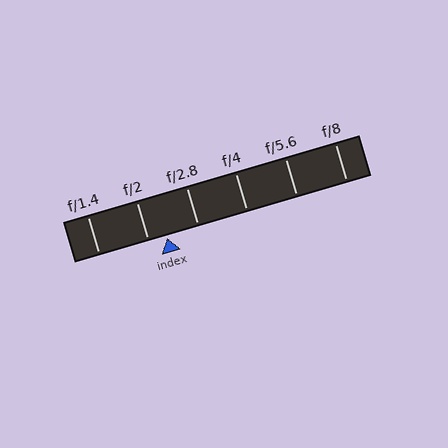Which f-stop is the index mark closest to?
The index mark is closest to f/2.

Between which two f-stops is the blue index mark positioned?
The index mark is between f/2 and f/2.8.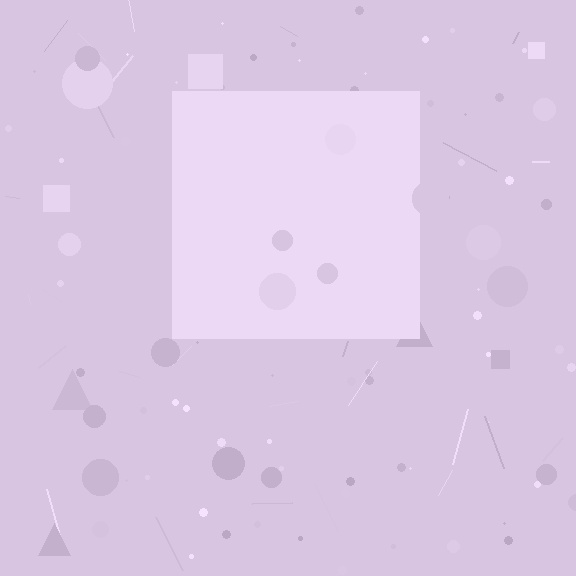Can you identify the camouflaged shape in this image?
The camouflaged shape is a square.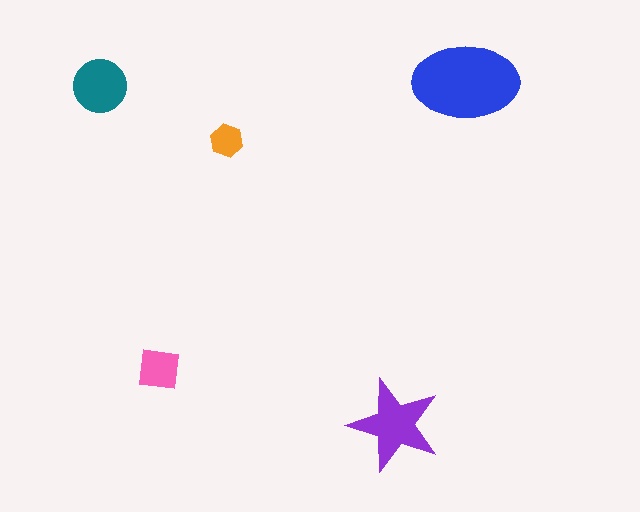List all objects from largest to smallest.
The blue ellipse, the purple star, the teal circle, the pink square, the orange hexagon.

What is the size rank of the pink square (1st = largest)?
4th.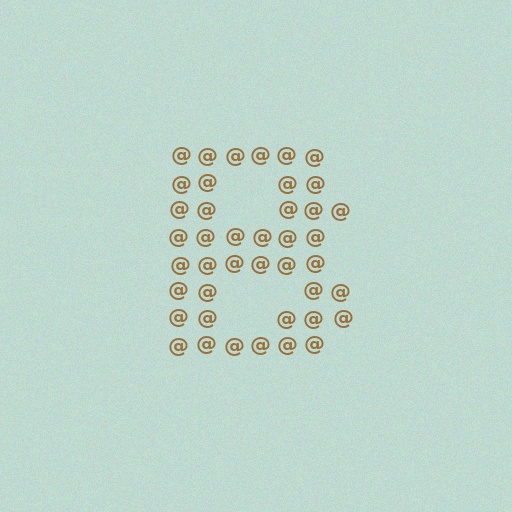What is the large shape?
The large shape is the letter B.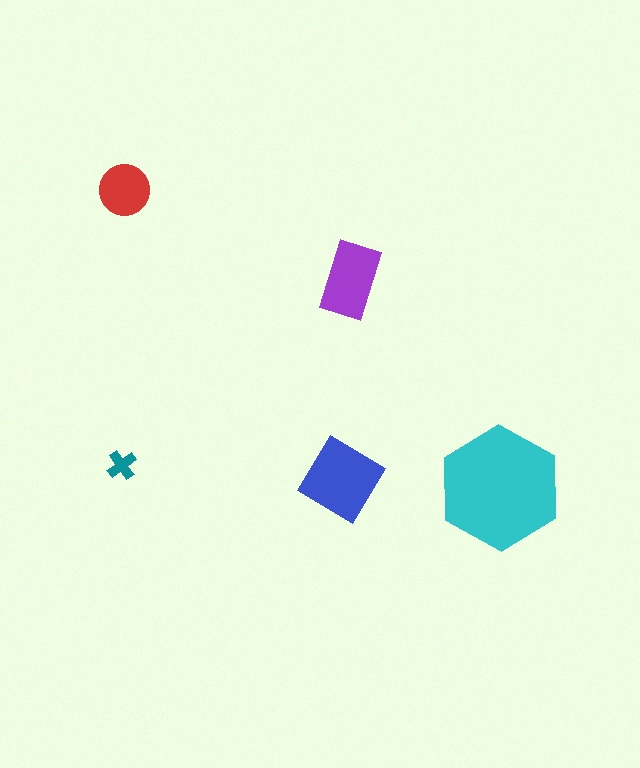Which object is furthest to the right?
The cyan hexagon is rightmost.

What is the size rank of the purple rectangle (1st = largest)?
3rd.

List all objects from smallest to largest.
The teal cross, the red circle, the purple rectangle, the blue diamond, the cyan hexagon.